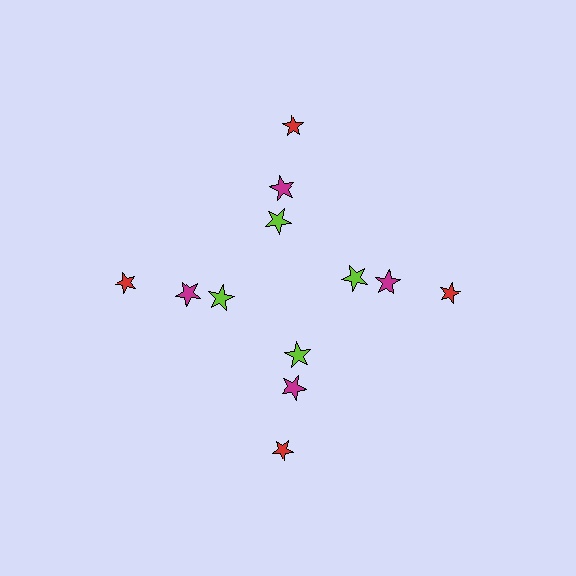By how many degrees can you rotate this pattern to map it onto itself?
The pattern maps onto itself every 90 degrees of rotation.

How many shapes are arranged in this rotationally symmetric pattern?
There are 12 shapes, arranged in 4 groups of 3.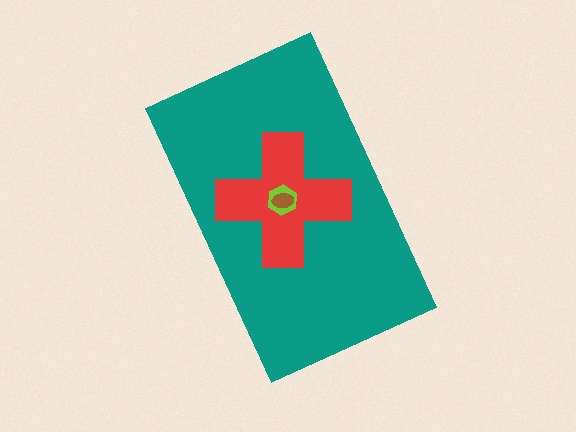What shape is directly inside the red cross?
The lime hexagon.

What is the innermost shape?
The brown ellipse.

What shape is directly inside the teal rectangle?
The red cross.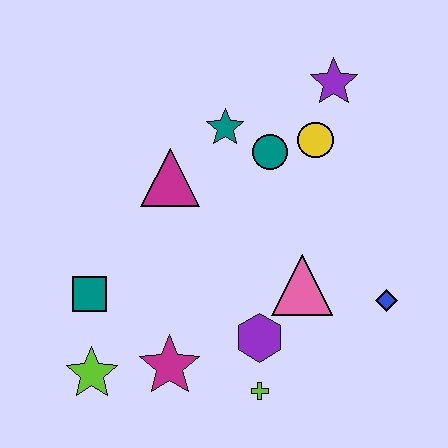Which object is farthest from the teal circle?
The lime star is farthest from the teal circle.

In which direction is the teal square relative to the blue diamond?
The teal square is to the left of the blue diamond.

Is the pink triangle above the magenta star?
Yes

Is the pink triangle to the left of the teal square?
No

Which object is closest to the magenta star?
The lime star is closest to the magenta star.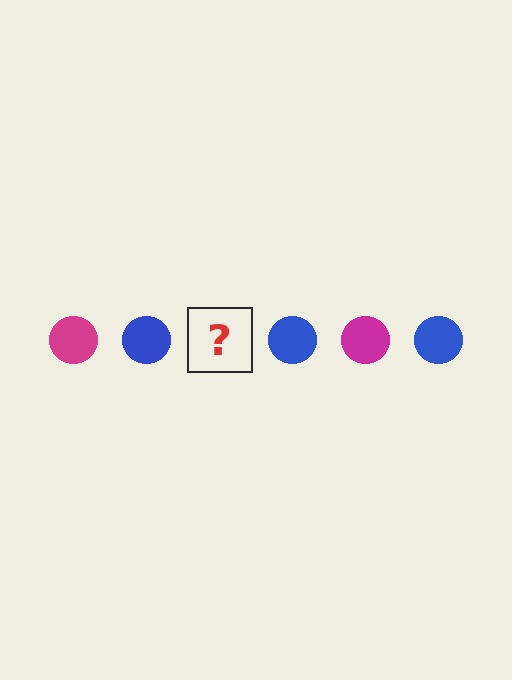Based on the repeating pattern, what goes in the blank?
The blank should be a magenta circle.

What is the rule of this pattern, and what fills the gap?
The rule is that the pattern cycles through magenta, blue circles. The gap should be filled with a magenta circle.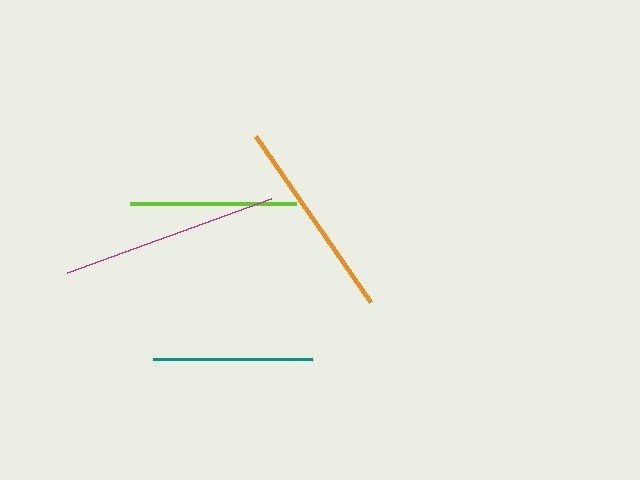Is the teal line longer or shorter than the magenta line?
The magenta line is longer than the teal line.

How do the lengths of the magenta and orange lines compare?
The magenta and orange lines are approximately the same length.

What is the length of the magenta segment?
The magenta segment is approximately 217 pixels long.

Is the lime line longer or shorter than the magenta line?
The magenta line is longer than the lime line.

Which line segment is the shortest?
The teal line is the shortest at approximately 159 pixels.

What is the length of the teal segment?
The teal segment is approximately 159 pixels long.